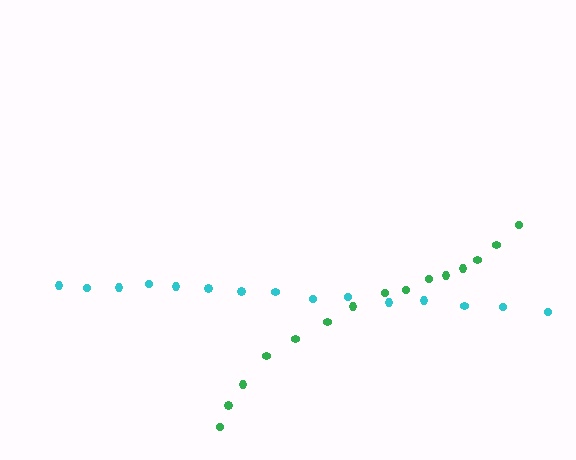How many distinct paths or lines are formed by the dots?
There are 2 distinct paths.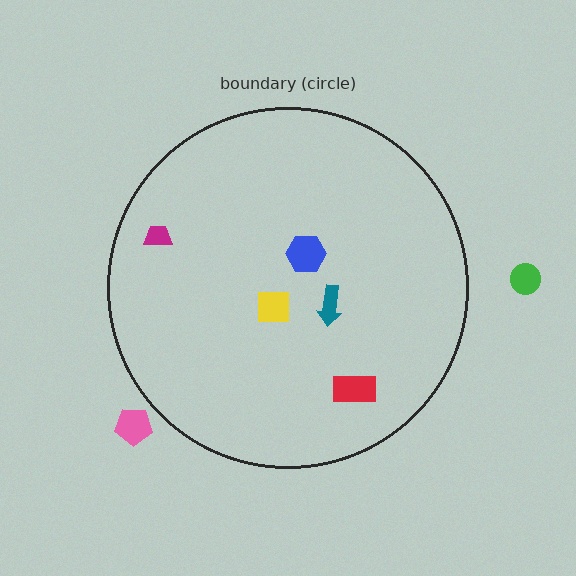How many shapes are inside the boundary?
5 inside, 2 outside.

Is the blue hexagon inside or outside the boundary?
Inside.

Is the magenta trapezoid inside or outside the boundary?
Inside.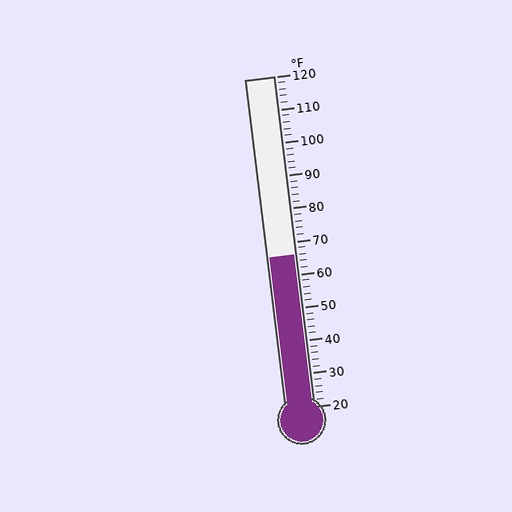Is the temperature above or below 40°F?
The temperature is above 40°F.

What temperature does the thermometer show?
The thermometer shows approximately 66°F.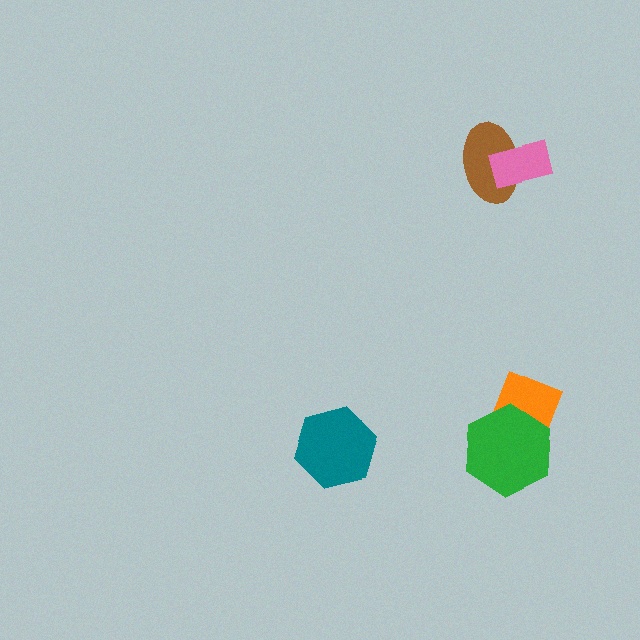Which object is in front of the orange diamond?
The green hexagon is in front of the orange diamond.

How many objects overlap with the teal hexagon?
0 objects overlap with the teal hexagon.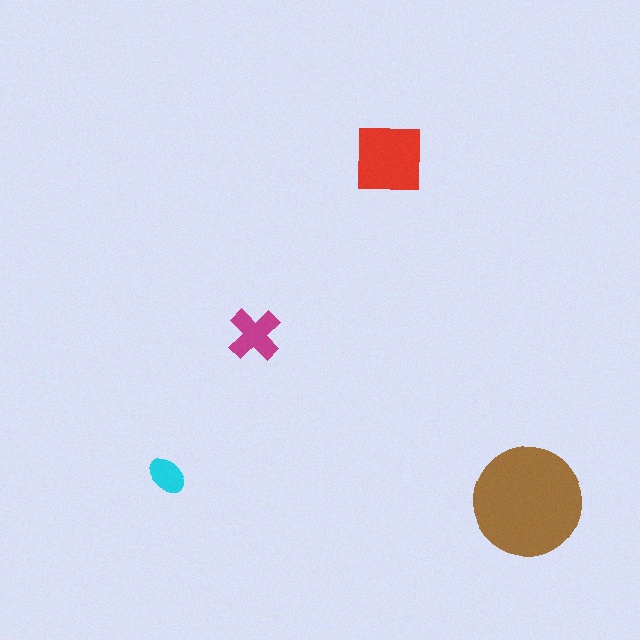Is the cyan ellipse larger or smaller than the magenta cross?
Smaller.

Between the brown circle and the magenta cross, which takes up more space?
The brown circle.